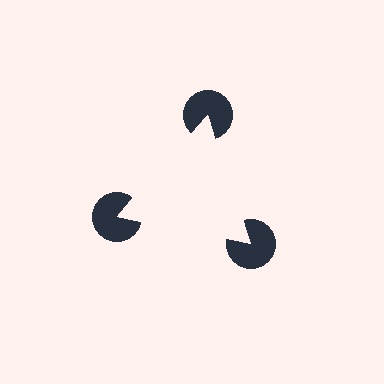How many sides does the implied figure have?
3 sides.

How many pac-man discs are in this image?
There are 3 — one at each vertex of the illusory triangle.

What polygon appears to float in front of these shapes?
An illusory triangle — its edges are inferred from the aligned wedge cuts in the pac-man discs, not physically drawn.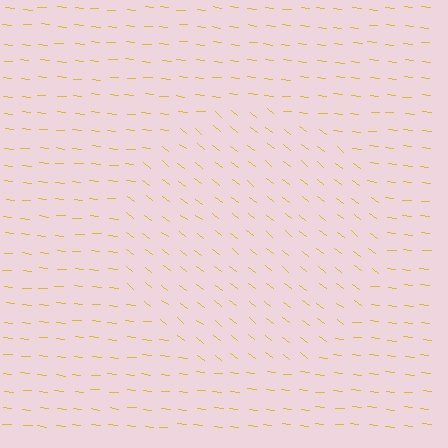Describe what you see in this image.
The image is filled with small yellow line segments. A circle region in the image has lines oriented differently from the surrounding lines, creating a visible texture boundary.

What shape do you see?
I see a circle.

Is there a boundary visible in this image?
Yes, there is a texture boundary formed by a change in line orientation.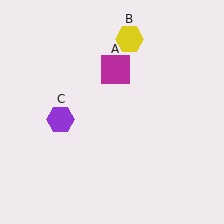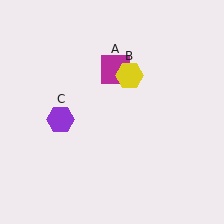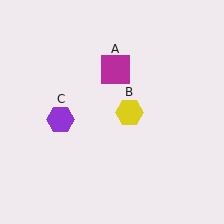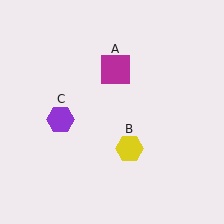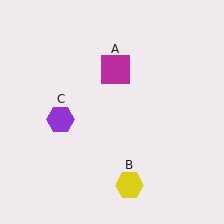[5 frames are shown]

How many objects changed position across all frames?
1 object changed position: yellow hexagon (object B).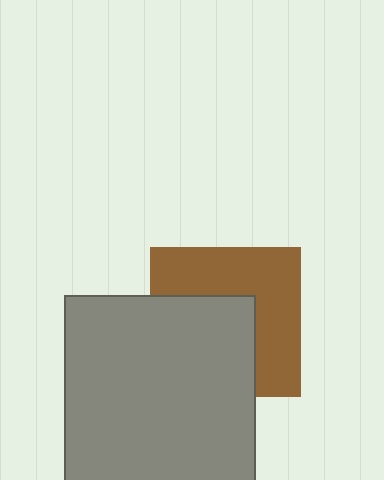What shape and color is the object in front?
The object in front is a gray square.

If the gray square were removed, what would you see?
You would see the complete brown square.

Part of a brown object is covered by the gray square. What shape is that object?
It is a square.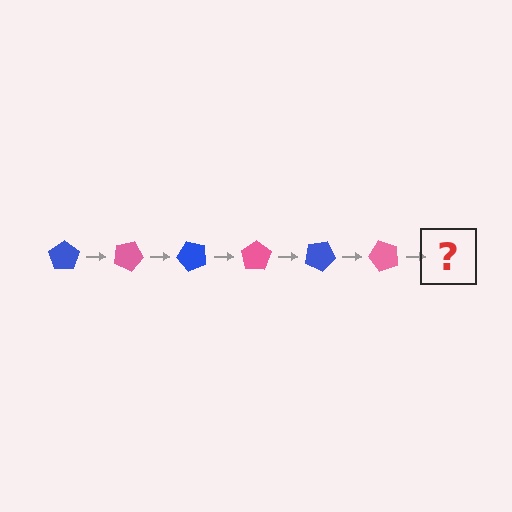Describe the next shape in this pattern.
It should be a blue pentagon, rotated 150 degrees from the start.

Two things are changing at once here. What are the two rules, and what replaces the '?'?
The two rules are that it rotates 25 degrees each step and the color cycles through blue and pink. The '?' should be a blue pentagon, rotated 150 degrees from the start.